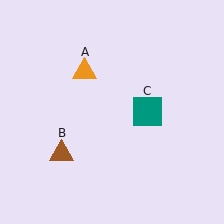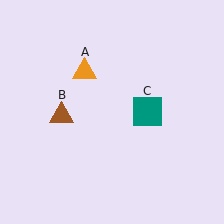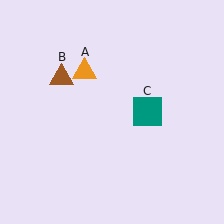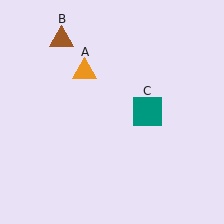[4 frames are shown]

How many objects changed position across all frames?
1 object changed position: brown triangle (object B).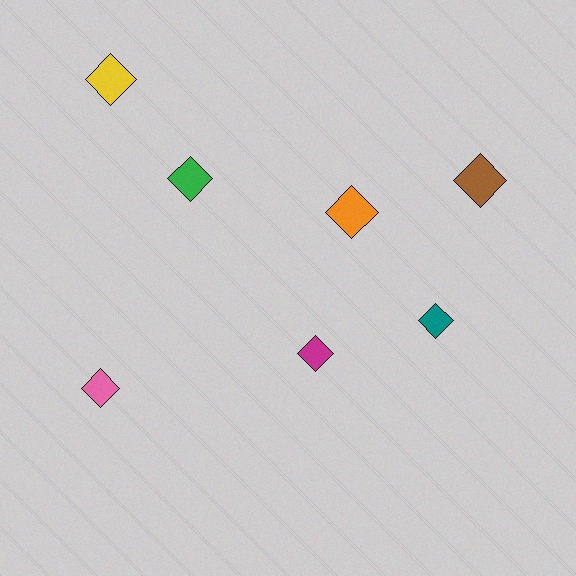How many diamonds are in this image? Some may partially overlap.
There are 7 diamonds.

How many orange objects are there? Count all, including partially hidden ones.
There is 1 orange object.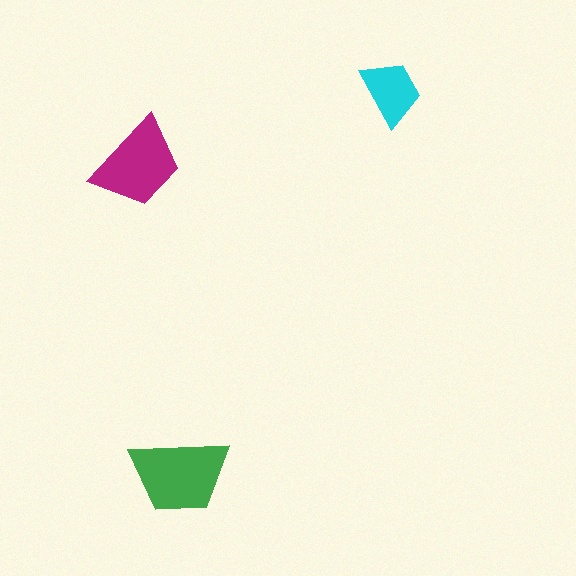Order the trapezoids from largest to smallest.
the green one, the magenta one, the cyan one.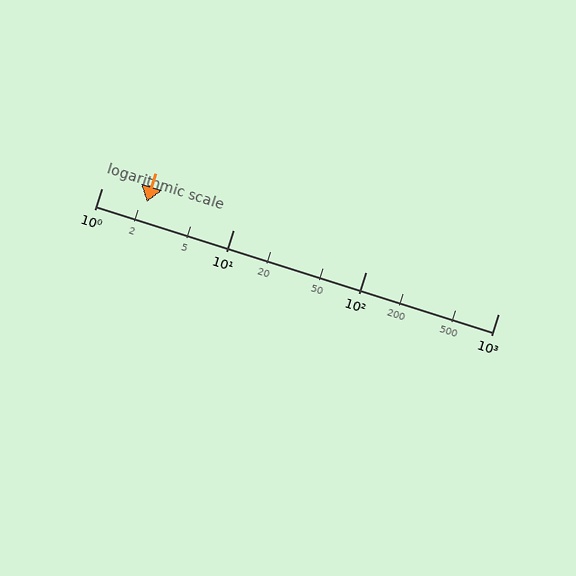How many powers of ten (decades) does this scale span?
The scale spans 3 decades, from 1 to 1000.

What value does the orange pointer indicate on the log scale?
The pointer indicates approximately 2.2.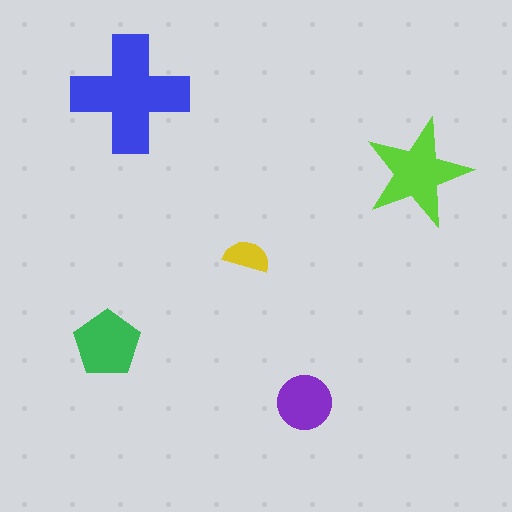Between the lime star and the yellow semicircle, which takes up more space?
The lime star.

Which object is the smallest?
The yellow semicircle.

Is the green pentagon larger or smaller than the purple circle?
Larger.